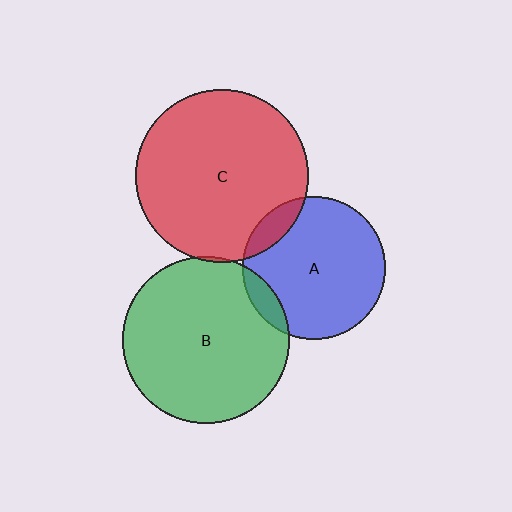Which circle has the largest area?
Circle C (red).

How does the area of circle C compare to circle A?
Approximately 1.5 times.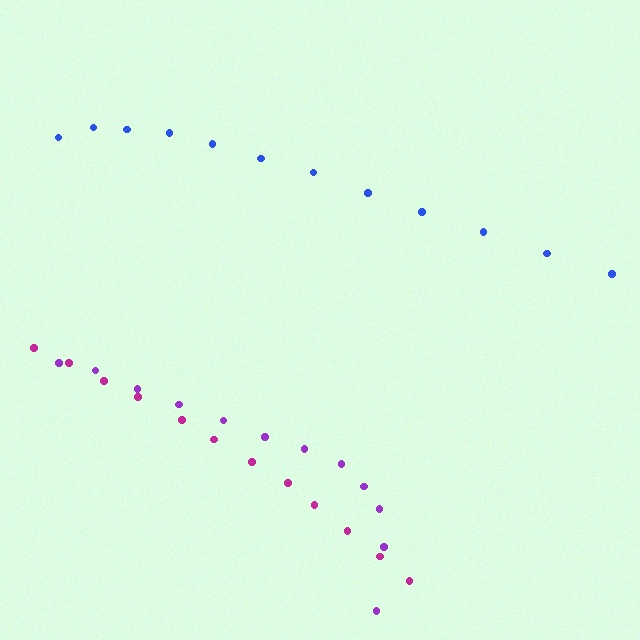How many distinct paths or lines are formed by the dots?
There are 3 distinct paths.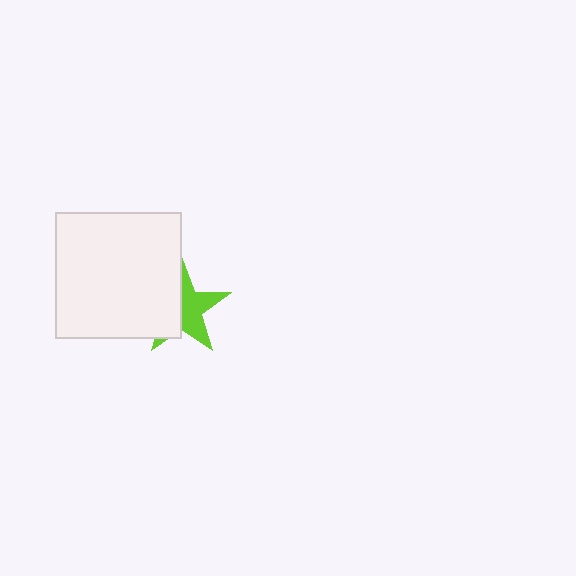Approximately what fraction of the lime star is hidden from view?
Roughly 47% of the lime star is hidden behind the white square.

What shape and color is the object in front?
The object in front is a white square.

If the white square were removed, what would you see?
You would see the complete lime star.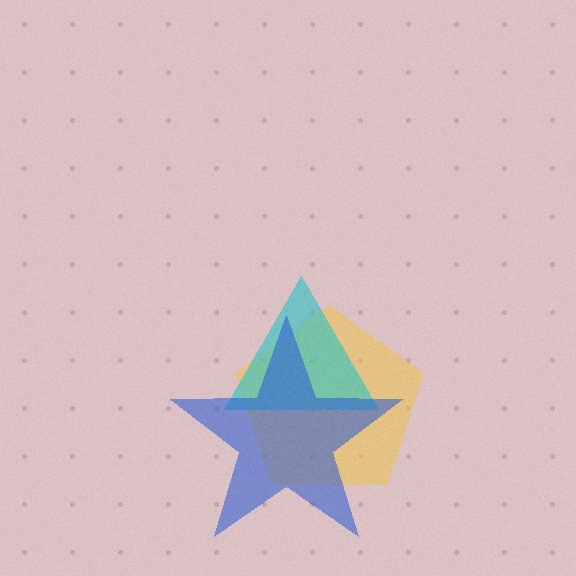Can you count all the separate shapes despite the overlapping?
Yes, there are 3 separate shapes.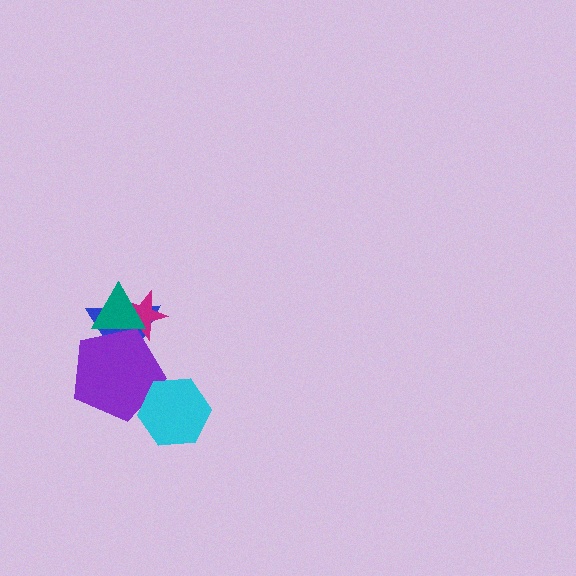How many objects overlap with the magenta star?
3 objects overlap with the magenta star.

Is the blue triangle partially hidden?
Yes, it is partially covered by another shape.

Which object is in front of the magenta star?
The teal triangle is in front of the magenta star.